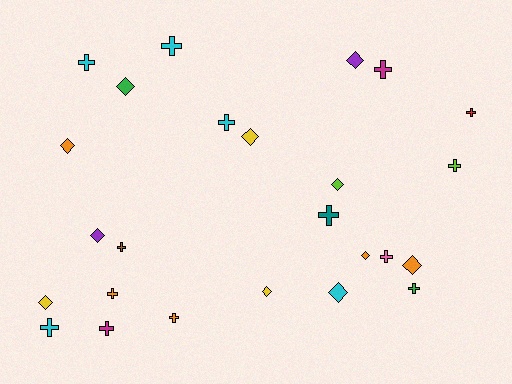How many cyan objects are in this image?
There are 5 cyan objects.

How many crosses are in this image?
There are 14 crosses.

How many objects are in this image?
There are 25 objects.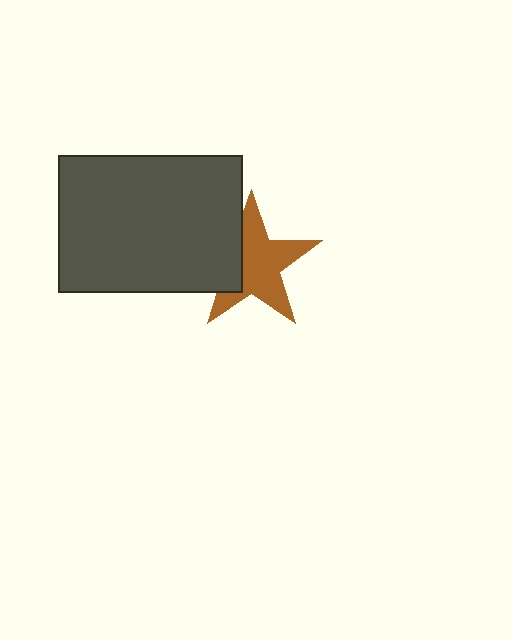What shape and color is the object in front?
The object in front is a dark gray rectangle.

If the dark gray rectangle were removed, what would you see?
You would see the complete brown star.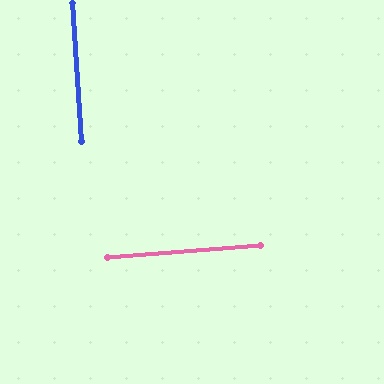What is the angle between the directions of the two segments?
Approximately 89 degrees.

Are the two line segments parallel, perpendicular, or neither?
Perpendicular — they meet at approximately 89°.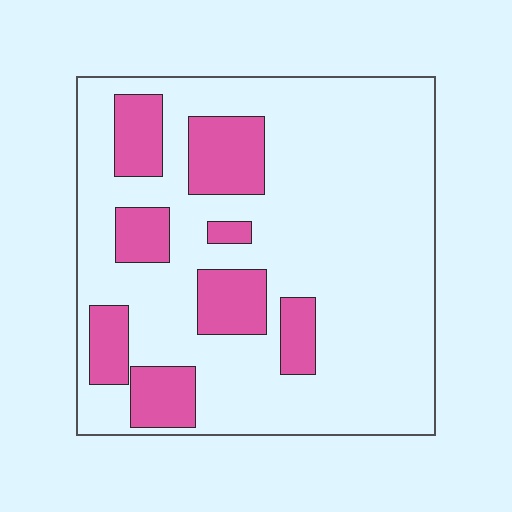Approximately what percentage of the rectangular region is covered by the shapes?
Approximately 20%.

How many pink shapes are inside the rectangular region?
8.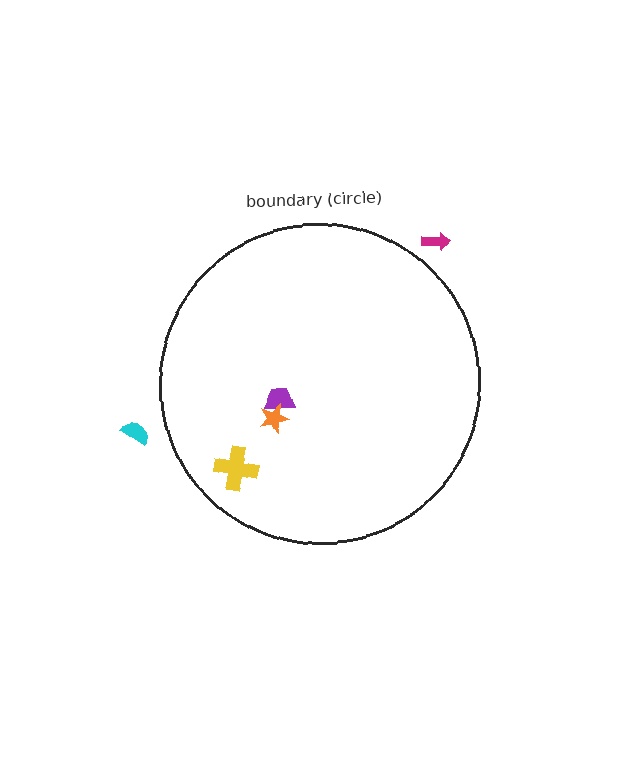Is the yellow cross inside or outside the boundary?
Inside.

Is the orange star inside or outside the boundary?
Inside.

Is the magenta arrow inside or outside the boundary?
Outside.